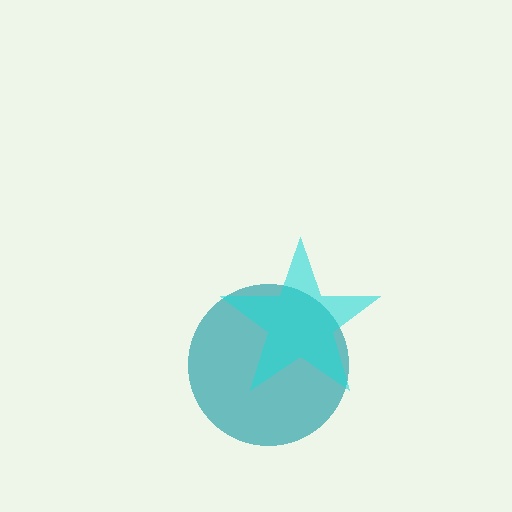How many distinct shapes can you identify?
There are 2 distinct shapes: a teal circle, a cyan star.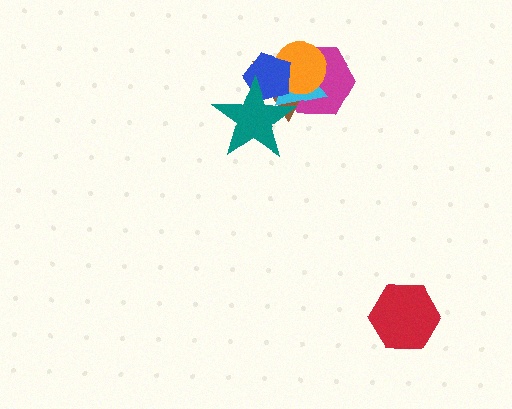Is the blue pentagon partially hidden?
Yes, it is partially covered by another shape.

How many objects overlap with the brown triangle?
5 objects overlap with the brown triangle.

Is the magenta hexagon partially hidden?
Yes, it is partially covered by another shape.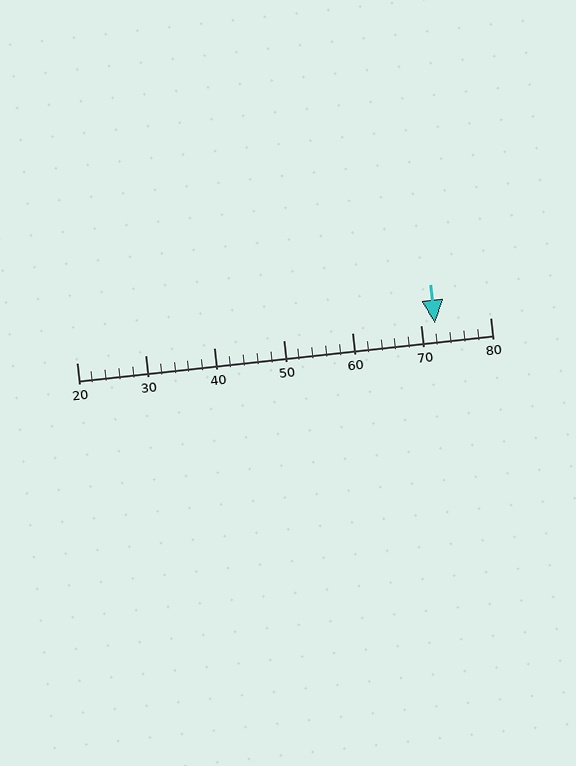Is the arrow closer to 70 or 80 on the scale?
The arrow is closer to 70.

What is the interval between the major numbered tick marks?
The major tick marks are spaced 10 units apart.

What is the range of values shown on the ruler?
The ruler shows values from 20 to 80.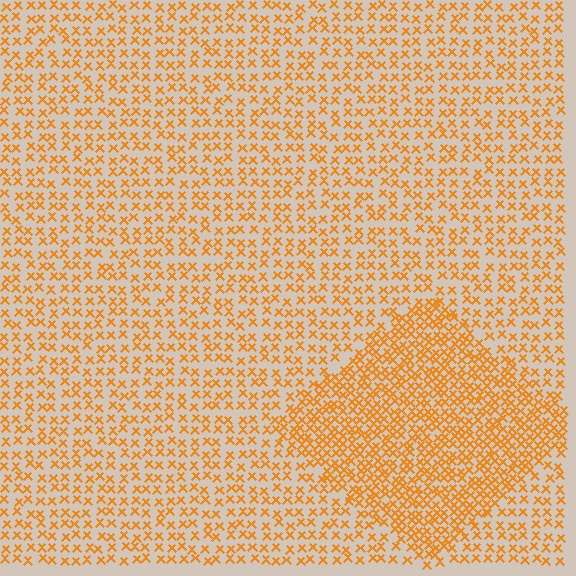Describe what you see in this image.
The image contains small orange elements arranged at two different densities. A diamond-shaped region is visible where the elements are more densely packed than the surrounding area.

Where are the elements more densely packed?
The elements are more densely packed inside the diamond boundary.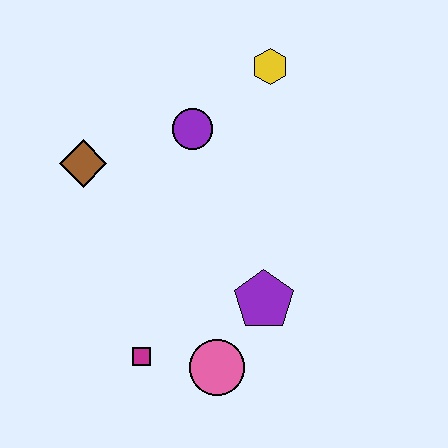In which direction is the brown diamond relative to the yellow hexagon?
The brown diamond is to the left of the yellow hexagon.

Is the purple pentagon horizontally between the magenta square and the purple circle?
No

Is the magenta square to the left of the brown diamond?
No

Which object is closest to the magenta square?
The pink circle is closest to the magenta square.